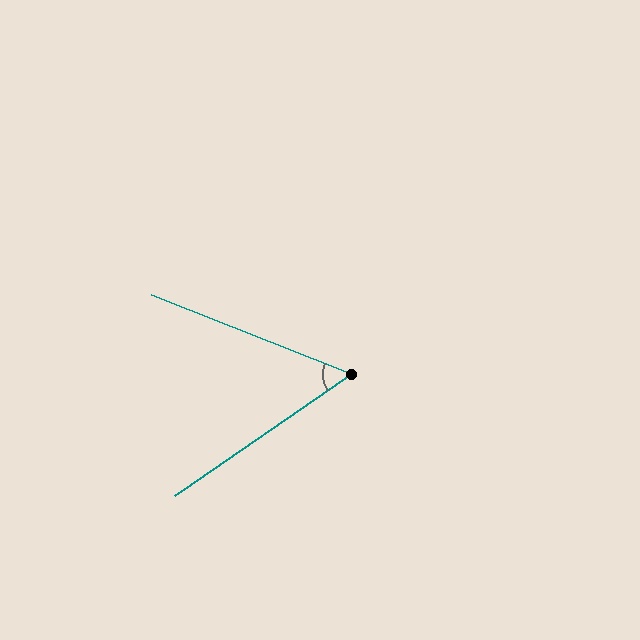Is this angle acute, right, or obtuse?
It is acute.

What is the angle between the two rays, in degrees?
Approximately 56 degrees.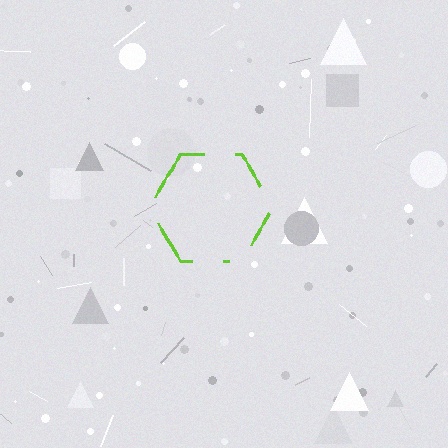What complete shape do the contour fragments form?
The contour fragments form a hexagon.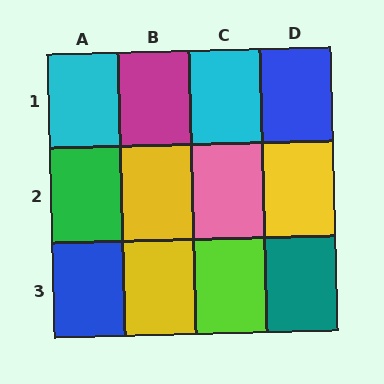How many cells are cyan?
2 cells are cyan.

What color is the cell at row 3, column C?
Lime.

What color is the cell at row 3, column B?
Yellow.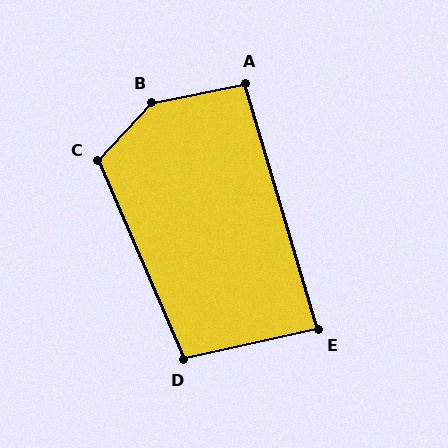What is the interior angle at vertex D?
Approximately 101 degrees (obtuse).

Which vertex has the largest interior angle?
B, at approximately 144 degrees.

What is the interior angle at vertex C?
Approximately 114 degrees (obtuse).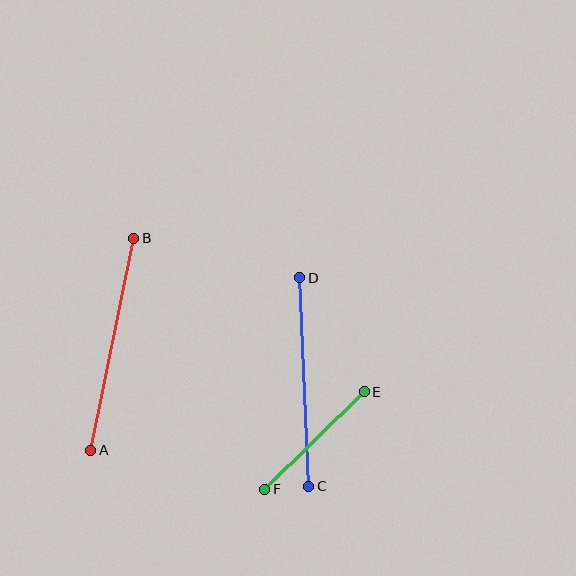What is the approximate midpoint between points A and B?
The midpoint is at approximately (112, 344) pixels.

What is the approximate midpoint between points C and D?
The midpoint is at approximately (304, 382) pixels.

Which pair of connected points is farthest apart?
Points A and B are farthest apart.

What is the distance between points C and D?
The distance is approximately 209 pixels.